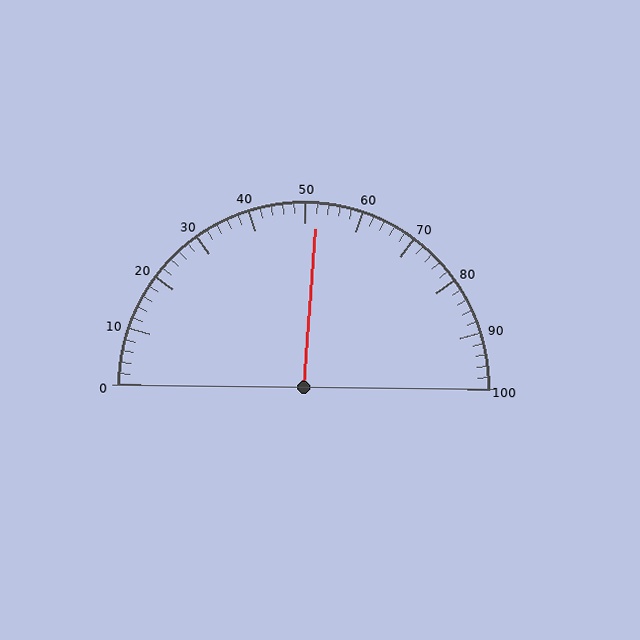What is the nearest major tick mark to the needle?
The nearest major tick mark is 50.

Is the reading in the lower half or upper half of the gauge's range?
The reading is in the upper half of the range (0 to 100).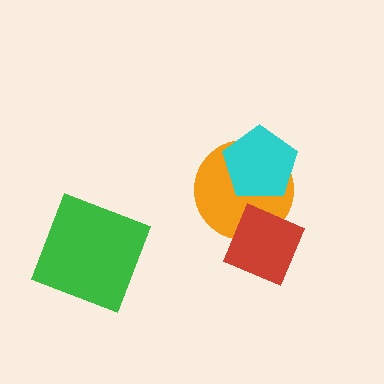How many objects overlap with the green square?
0 objects overlap with the green square.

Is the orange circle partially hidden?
Yes, it is partially covered by another shape.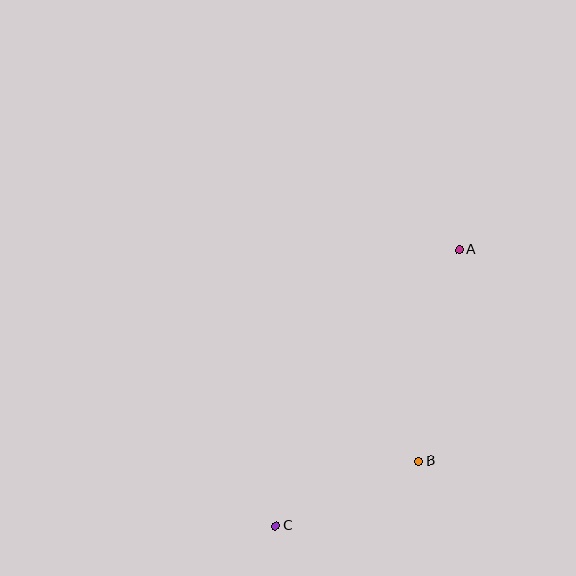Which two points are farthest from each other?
Points A and C are farthest from each other.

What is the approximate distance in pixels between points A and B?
The distance between A and B is approximately 216 pixels.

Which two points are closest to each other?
Points B and C are closest to each other.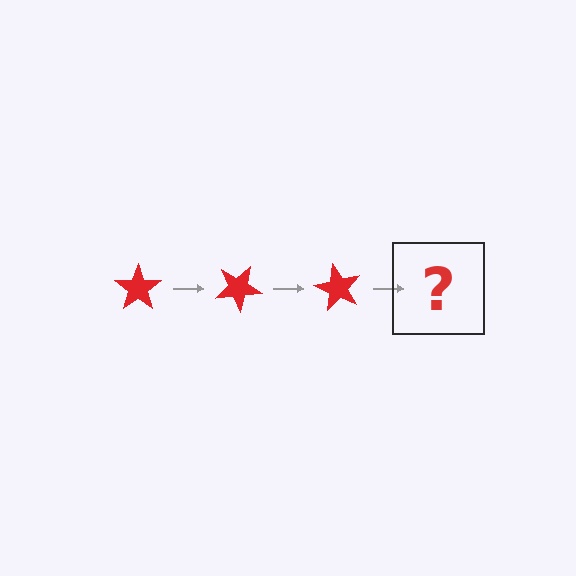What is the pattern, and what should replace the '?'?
The pattern is that the star rotates 30 degrees each step. The '?' should be a red star rotated 90 degrees.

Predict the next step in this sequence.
The next step is a red star rotated 90 degrees.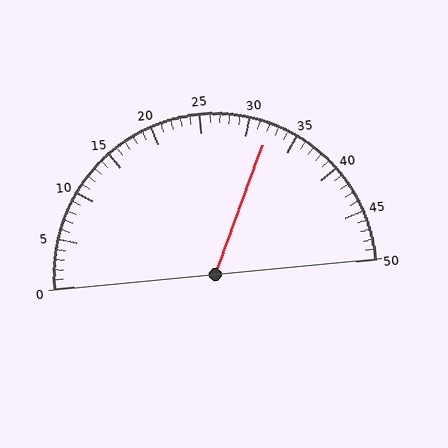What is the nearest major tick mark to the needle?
The nearest major tick mark is 30.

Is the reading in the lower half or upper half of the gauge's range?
The reading is in the upper half of the range (0 to 50).